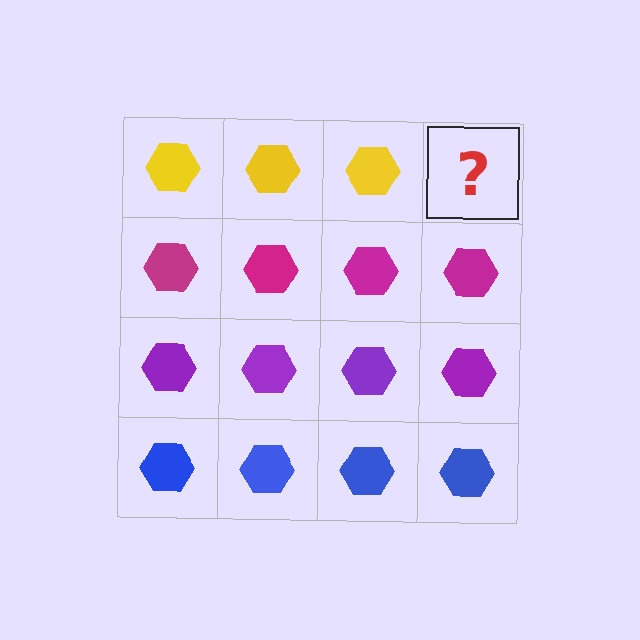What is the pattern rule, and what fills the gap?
The rule is that each row has a consistent color. The gap should be filled with a yellow hexagon.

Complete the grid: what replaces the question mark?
The question mark should be replaced with a yellow hexagon.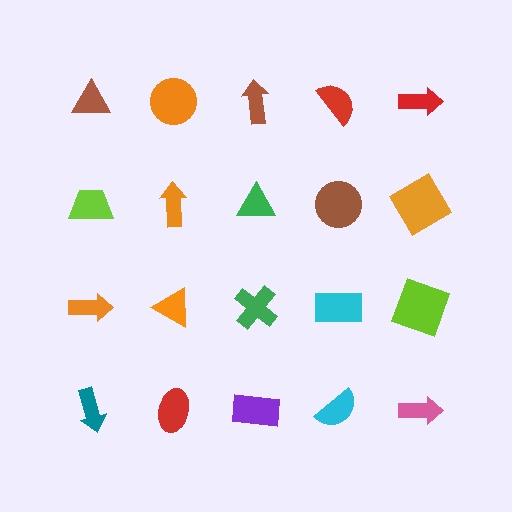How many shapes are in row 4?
5 shapes.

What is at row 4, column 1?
A teal arrow.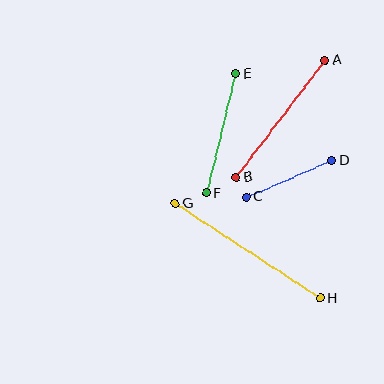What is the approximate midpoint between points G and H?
The midpoint is at approximately (248, 251) pixels.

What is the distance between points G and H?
The distance is approximately 173 pixels.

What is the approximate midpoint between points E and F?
The midpoint is at approximately (221, 133) pixels.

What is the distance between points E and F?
The distance is approximately 123 pixels.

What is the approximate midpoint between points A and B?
The midpoint is at approximately (281, 119) pixels.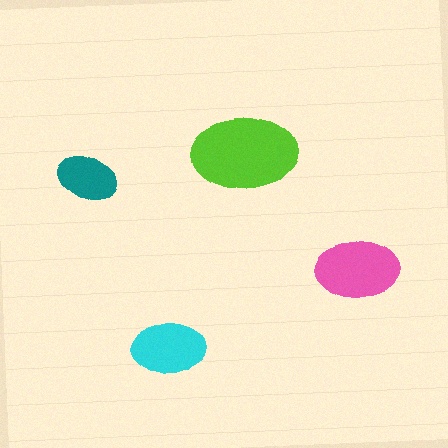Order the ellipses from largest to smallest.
the lime one, the pink one, the cyan one, the teal one.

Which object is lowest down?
The cyan ellipse is bottommost.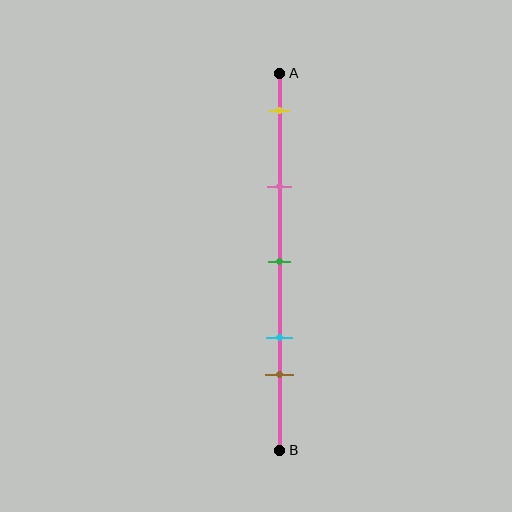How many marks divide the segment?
There are 5 marks dividing the segment.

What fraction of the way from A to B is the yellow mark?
The yellow mark is approximately 10% (0.1) of the way from A to B.